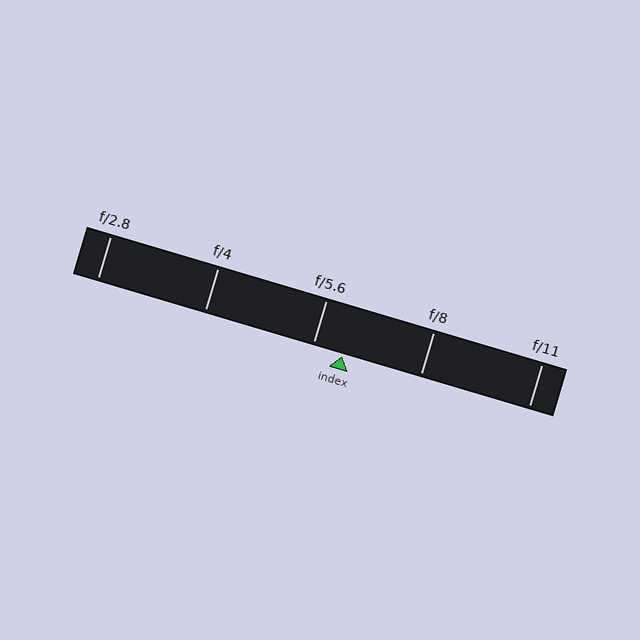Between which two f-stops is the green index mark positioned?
The index mark is between f/5.6 and f/8.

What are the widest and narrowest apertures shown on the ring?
The widest aperture shown is f/2.8 and the narrowest is f/11.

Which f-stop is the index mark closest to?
The index mark is closest to f/5.6.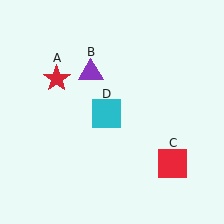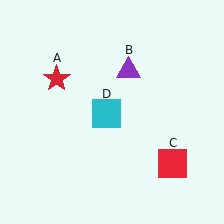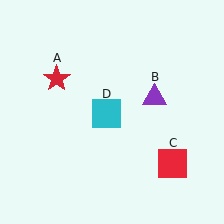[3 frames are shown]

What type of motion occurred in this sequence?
The purple triangle (object B) rotated clockwise around the center of the scene.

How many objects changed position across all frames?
1 object changed position: purple triangle (object B).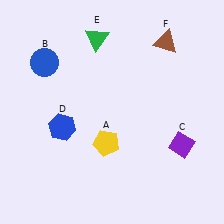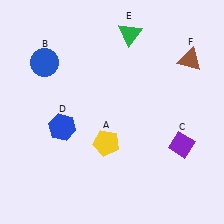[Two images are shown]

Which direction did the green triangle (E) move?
The green triangle (E) moved right.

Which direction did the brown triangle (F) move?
The brown triangle (F) moved right.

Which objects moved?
The objects that moved are: the green triangle (E), the brown triangle (F).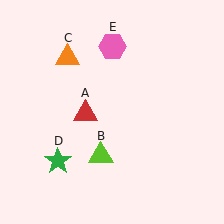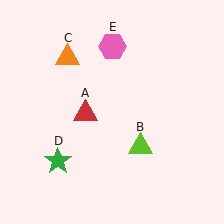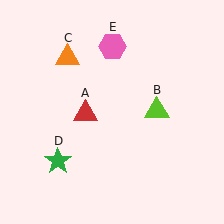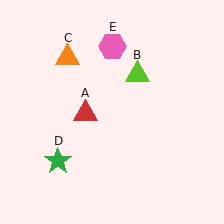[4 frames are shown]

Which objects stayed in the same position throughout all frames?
Red triangle (object A) and orange triangle (object C) and green star (object D) and pink hexagon (object E) remained stationary.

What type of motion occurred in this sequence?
The lime triangle (object B) rotated counterclockwise around the center of the scene.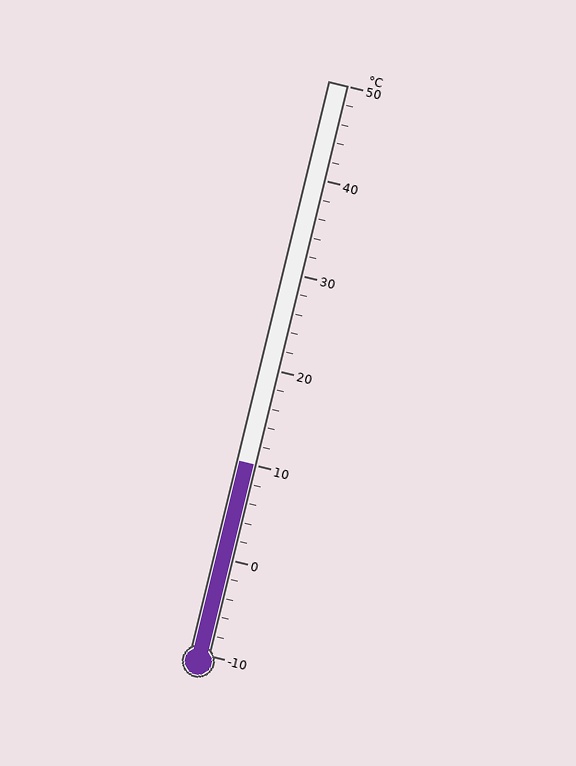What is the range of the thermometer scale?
The thermometer scale ranges from -10°C to 50°C.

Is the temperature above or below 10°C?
The temperature is at 10°C.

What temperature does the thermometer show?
The thermometer shows approximately 10°C.